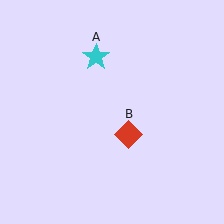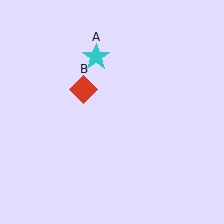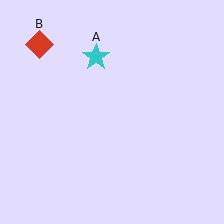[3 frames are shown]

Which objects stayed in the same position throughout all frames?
Cyan star (object A) remained stationary.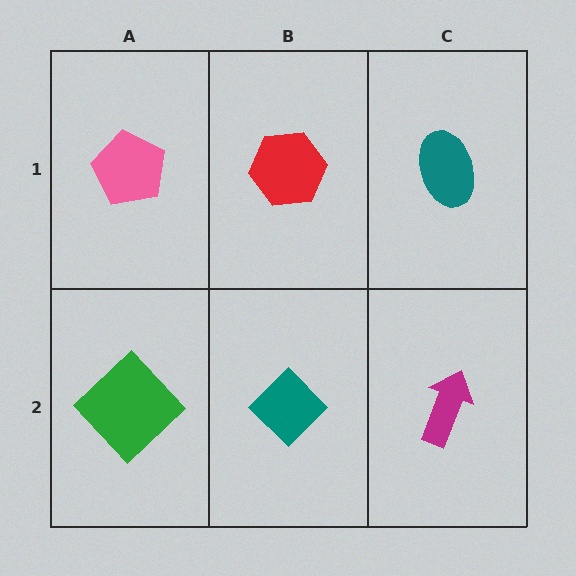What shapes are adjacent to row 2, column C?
A teal ellipse (row 1, column C), a teal diamond (row 2, column B).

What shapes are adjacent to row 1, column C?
A magenta arrow (row 2, column C), a red hexagon (row 1, column B).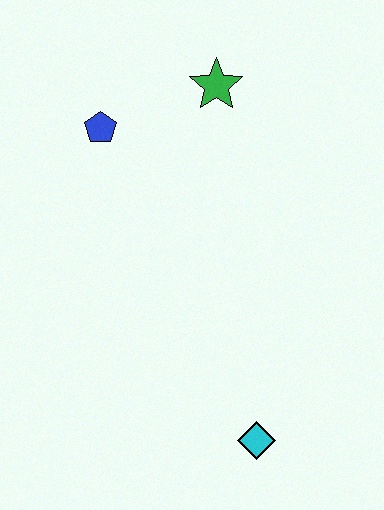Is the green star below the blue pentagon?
No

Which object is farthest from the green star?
The cyan diamond is farthest from the green star.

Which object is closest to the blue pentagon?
The green star is closest to the blue pentagon.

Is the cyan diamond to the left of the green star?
No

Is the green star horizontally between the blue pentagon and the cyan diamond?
Yes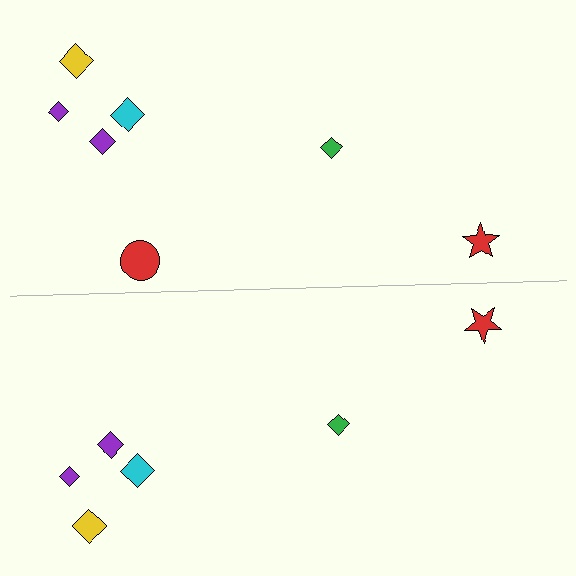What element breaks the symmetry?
A red circle is missing from the bottom side.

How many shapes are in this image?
There are 13 shapes in this image.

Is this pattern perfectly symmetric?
No, the pattern is not perfectly symmetric. A red circle is missing from the bottom side.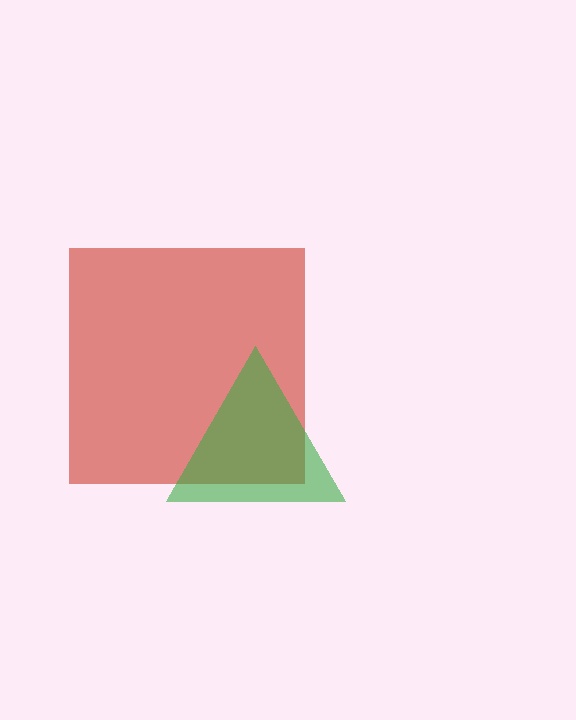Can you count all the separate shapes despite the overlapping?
Yes, there are 2 separate shapes.